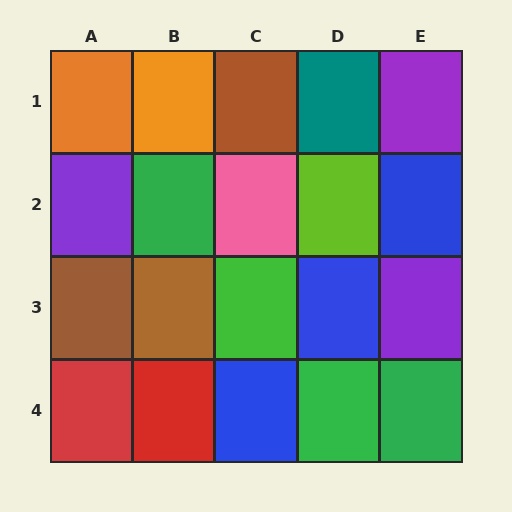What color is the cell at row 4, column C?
Blue.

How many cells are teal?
1 cell is teal.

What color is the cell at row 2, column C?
Pink.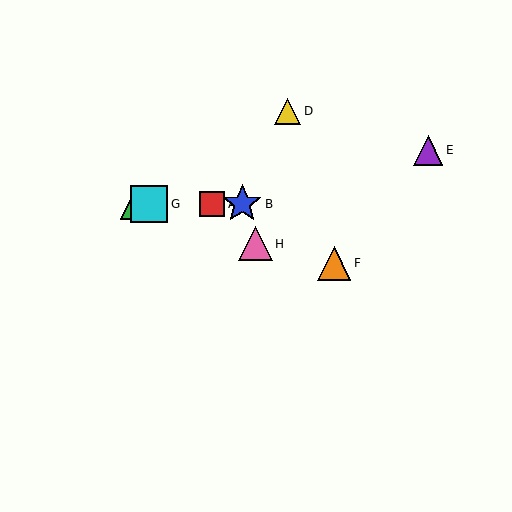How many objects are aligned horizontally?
4 objects (A, B, C, G) are aligned horizontally.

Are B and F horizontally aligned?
No, B is at y≈204 and F is at y≈263.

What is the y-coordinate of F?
Object F is at y≈263.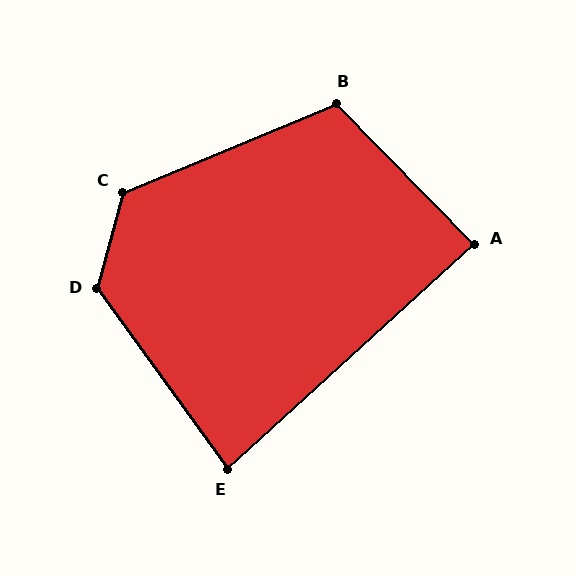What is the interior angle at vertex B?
Approximately 112 degrees (obtuse).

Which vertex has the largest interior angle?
D, at approximately 129 degrees.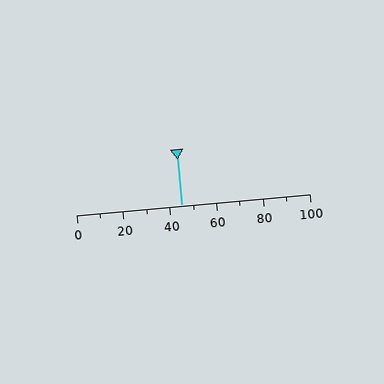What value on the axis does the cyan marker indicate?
The marker indicates approximately 45.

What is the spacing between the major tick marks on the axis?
The major ticks are spaced 20 apart.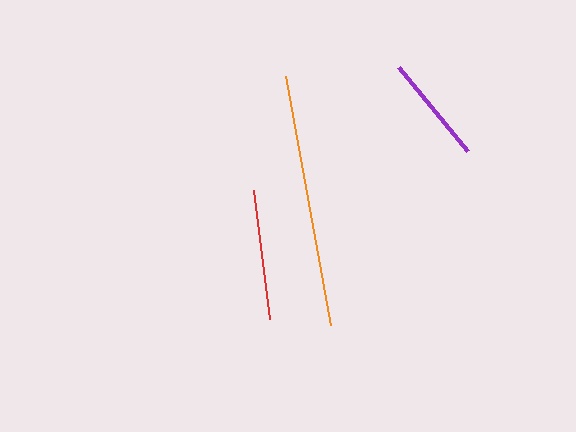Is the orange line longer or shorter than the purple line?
The orange line is longer than the purple line.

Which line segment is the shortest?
The purple line is the shortest at approximately 108 pixels.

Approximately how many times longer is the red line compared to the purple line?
The red line is approximately 1.2 times the length of the purple line.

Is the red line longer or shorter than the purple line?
The red line is longer than the purple line.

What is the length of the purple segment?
The purple segment is approximately 108 pixels long.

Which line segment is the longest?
The orange line is the longest at approximately 253 pixels.